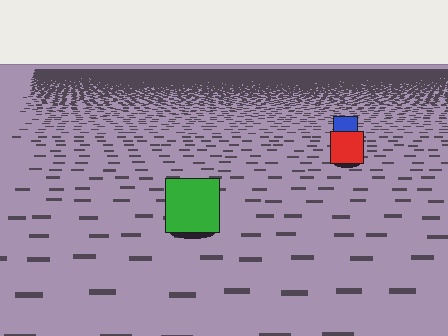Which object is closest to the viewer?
The green square is closest. The texture marks near it are larger and more spread out.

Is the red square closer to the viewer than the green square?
No. The green square is closer — you can tell from the texture gradient: the ground texture is coarser near it.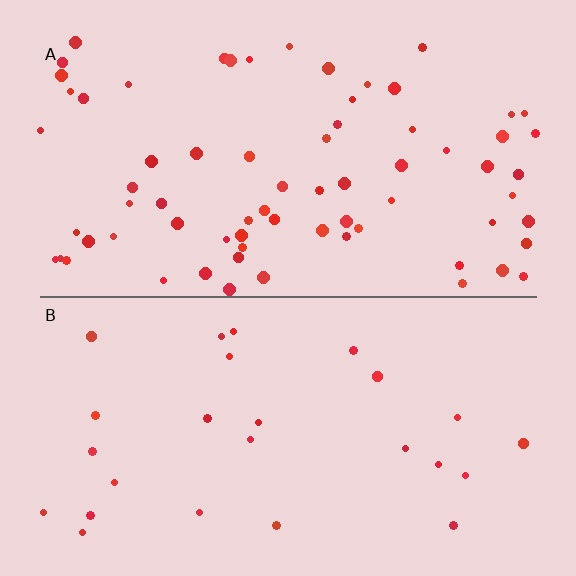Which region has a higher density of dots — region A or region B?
A (the top).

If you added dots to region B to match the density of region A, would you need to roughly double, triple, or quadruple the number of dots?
Approximately triple.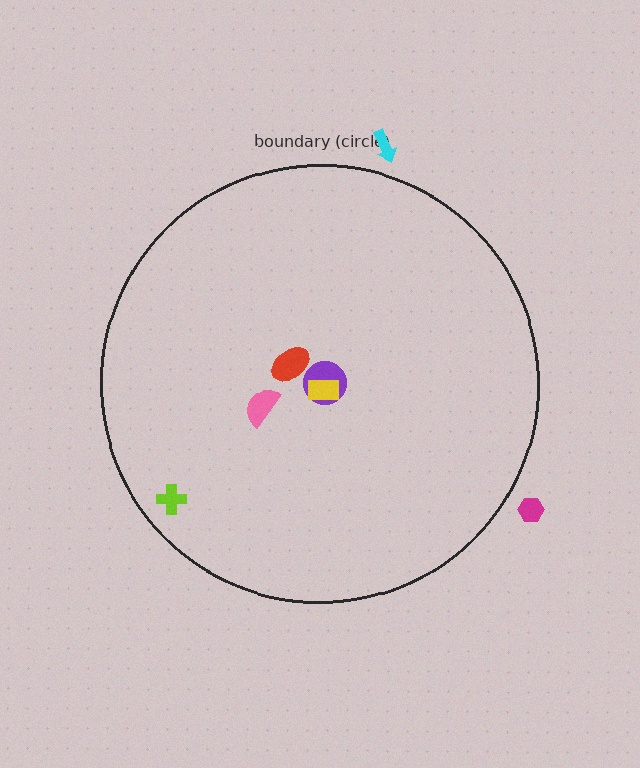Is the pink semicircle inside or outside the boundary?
Inside.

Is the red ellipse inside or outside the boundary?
Inside.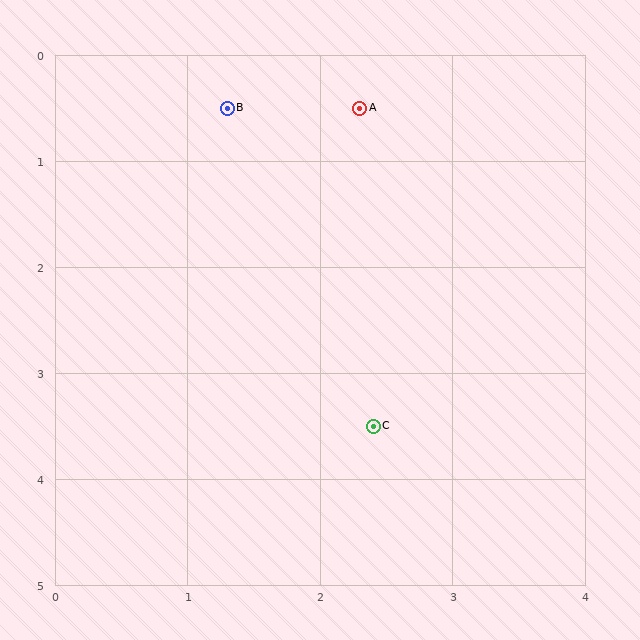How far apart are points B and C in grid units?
Points B and C are about 3.2 grid units apart.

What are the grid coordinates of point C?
Point C is at approximately (2.4, 3.5).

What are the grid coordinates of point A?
Point A is at approximately (2.3, 0.5).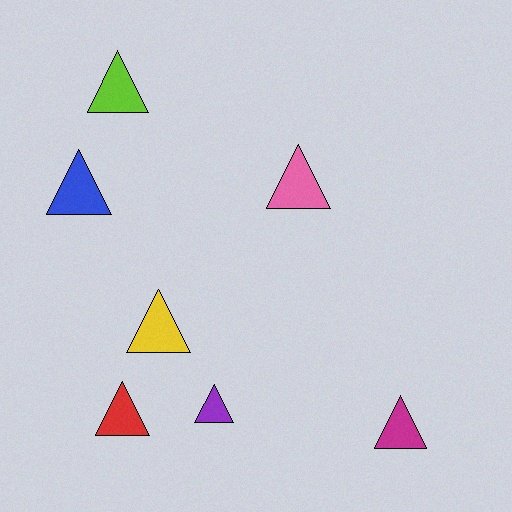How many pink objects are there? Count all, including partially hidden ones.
There is 1 pink object.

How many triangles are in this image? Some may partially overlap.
There are 7 triangles.